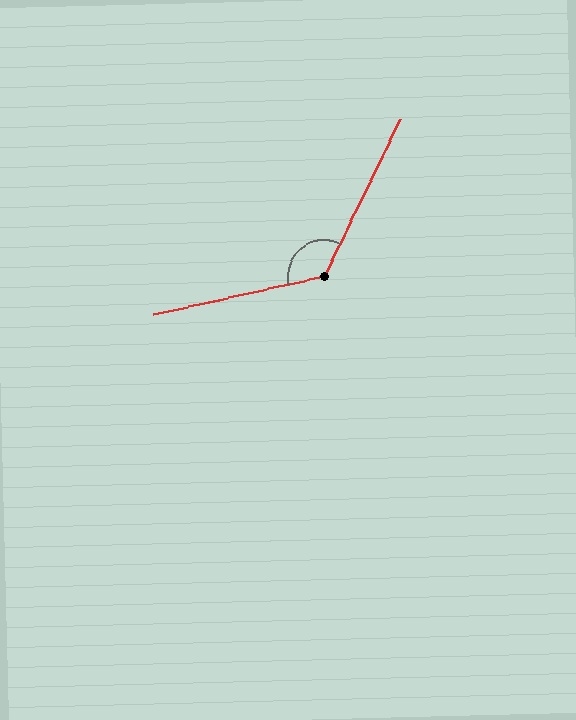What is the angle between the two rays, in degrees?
Approximately 128 degrees.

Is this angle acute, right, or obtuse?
It is obtuse.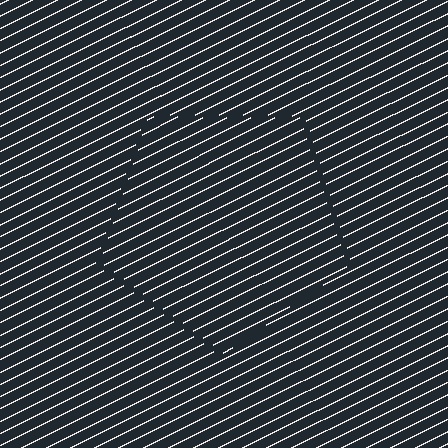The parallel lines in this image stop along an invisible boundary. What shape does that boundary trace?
An illusory pentagon. The interior of the shape contains the same grating, shifted by half a period — the contour is defined by the phase discontinuity where line-ends from the inner and outer gratings abut.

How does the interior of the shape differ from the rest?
The interior of the shape contains the same grating, shifted by half a period — the contour is defined by the phase discontinuity where line-ends from the inner and outer gratings abut.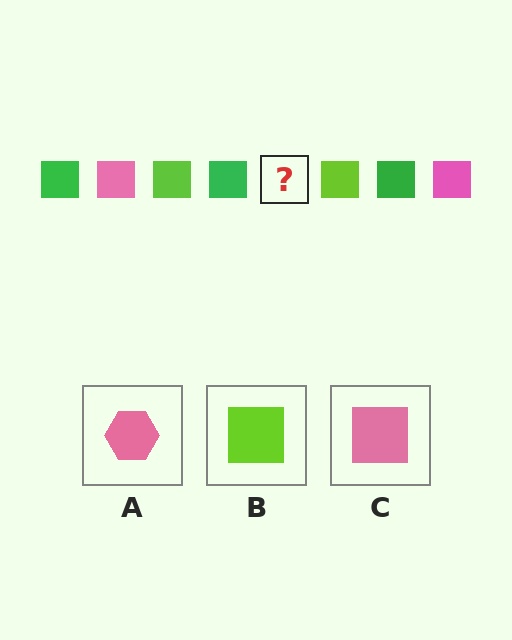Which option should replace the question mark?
Option C.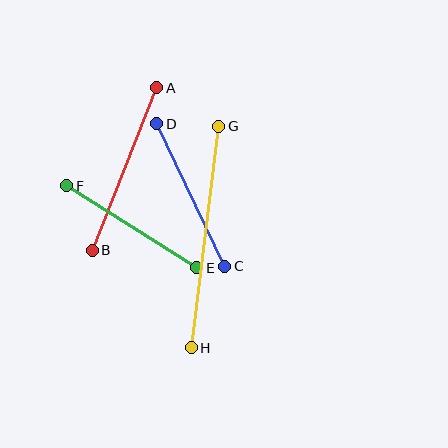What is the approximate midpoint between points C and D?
The midpoint is at approximately (191, 195) pixels.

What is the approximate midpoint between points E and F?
The midpoint is at approximately (132, 227) pixels.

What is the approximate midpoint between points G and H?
The midpoint is at approximately (205, 237) pixels.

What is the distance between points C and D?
The distance is approximately 158 pixels.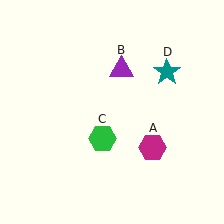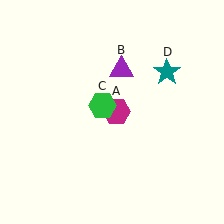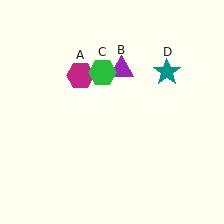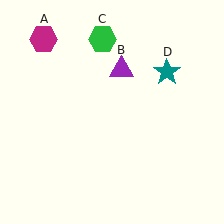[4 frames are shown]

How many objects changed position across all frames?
2 objects changed position: magenta hexagon (object A), green hexagon (object C).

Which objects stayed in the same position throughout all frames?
Purple triangle (object B) and teal star (object D) remained stationary.